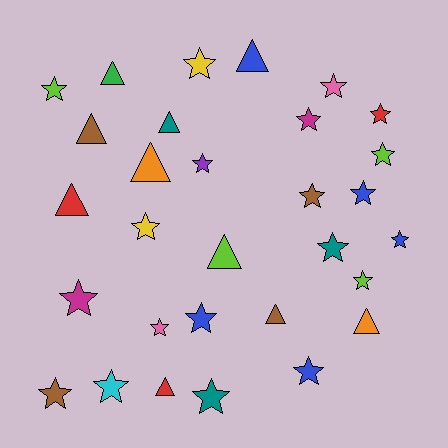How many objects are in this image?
There are 30 objects.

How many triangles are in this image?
There are 10 triangles.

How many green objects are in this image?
There is 1 green object.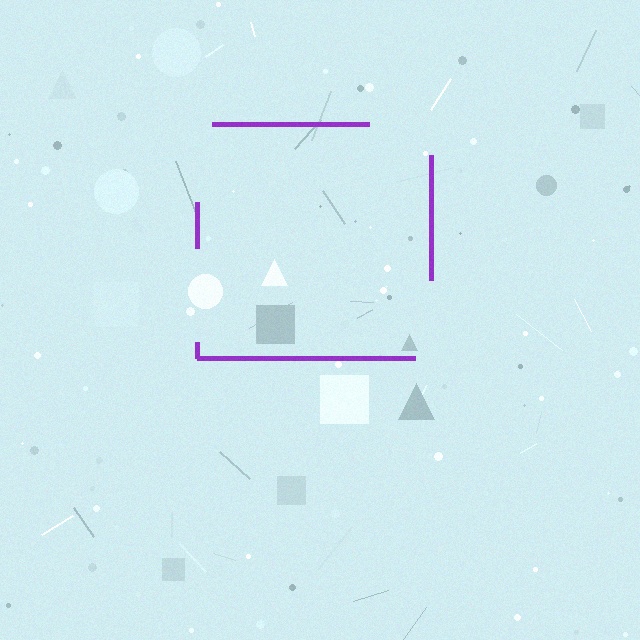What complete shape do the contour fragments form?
The contour fragments form a square.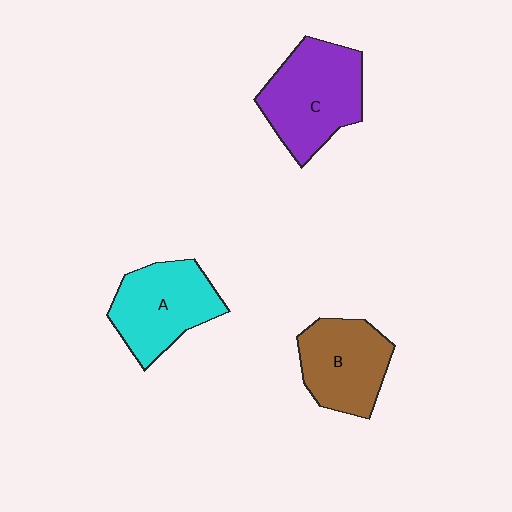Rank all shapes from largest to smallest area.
From largest to smallest: C (purple), A (cyan), B (brown).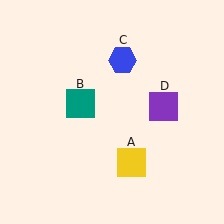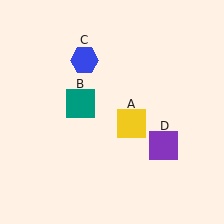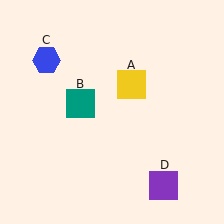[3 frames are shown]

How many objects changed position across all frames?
3 objects changed position: yellow square (object A), blue hexagon (object C), purple square (object D).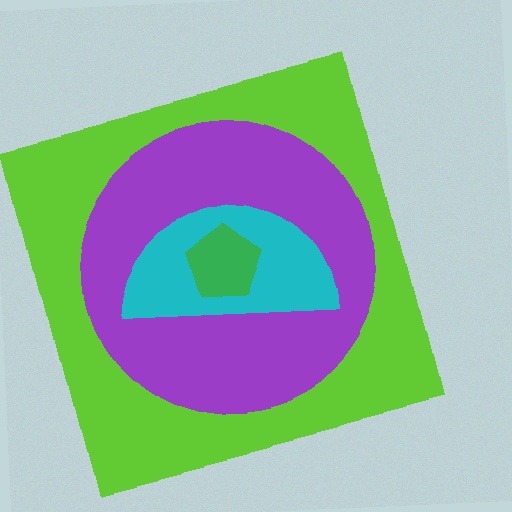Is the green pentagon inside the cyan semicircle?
Yes.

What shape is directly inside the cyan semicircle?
The green pentagon.